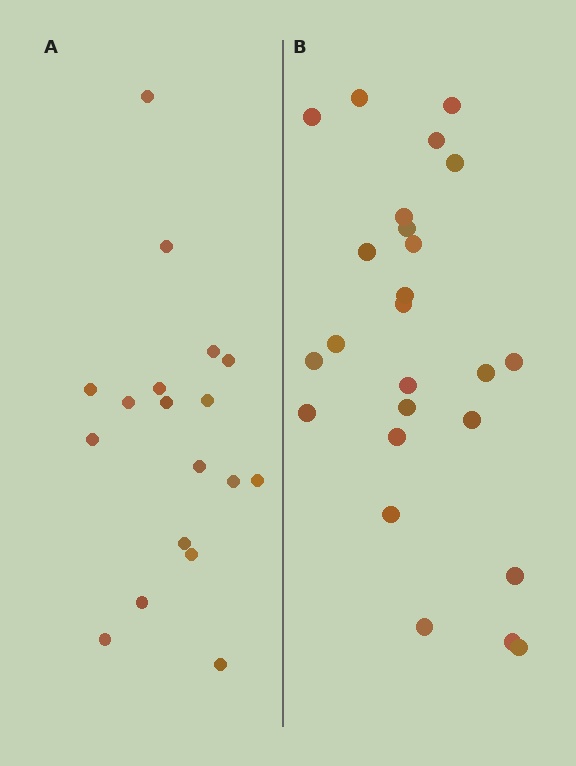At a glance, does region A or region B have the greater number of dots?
Region B (the right region) has more dots.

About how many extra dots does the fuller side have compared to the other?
Region B has roughly 8 or so more dots than region A.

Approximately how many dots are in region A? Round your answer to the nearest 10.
About 20 dots. (The exact count is 18, which rounds to 20.)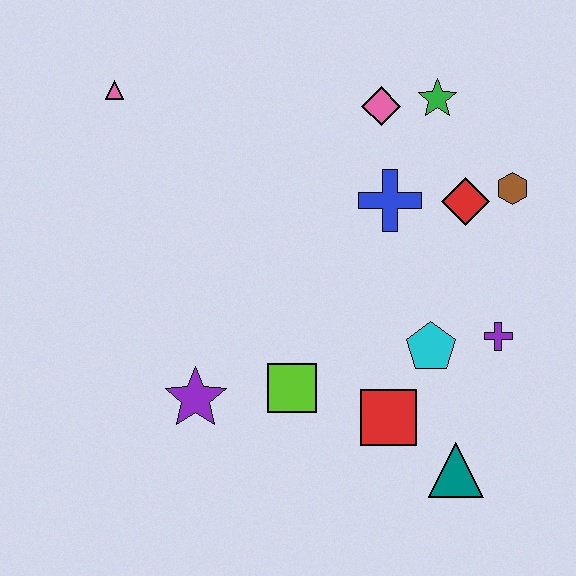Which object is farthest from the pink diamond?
The teal triangle is farthest from the pink diamond.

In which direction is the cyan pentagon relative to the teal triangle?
The cyan pentagon is above the teal triangle.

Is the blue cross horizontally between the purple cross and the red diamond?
No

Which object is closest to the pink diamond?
The green star is closest to the pink diamond.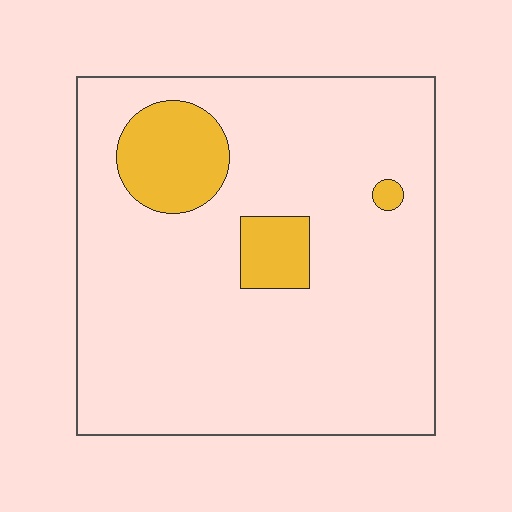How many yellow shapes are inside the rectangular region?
3.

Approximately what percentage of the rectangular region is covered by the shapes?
Approximately 10%.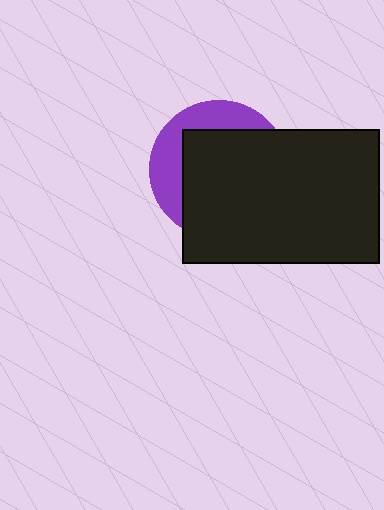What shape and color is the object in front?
The object in front is a black rectangle.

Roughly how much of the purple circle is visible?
A small part of it is visible (roughly 32%).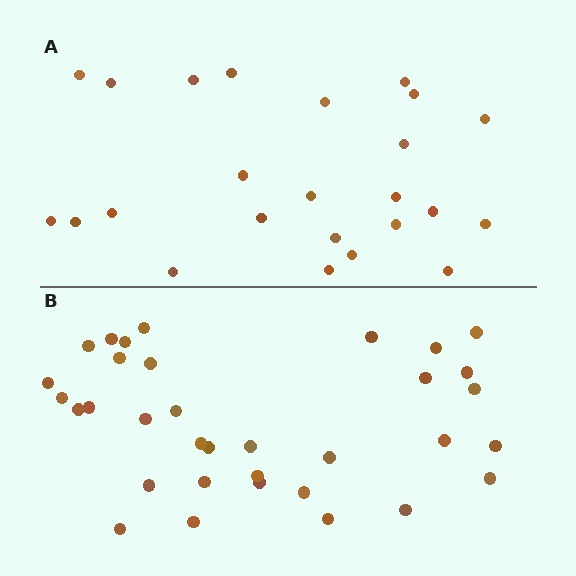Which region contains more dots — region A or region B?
Region B (the bottom region) has more dots.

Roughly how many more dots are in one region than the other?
Region B has roughly 10 or so more dots than region A.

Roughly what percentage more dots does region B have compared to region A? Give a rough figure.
About 40% more.